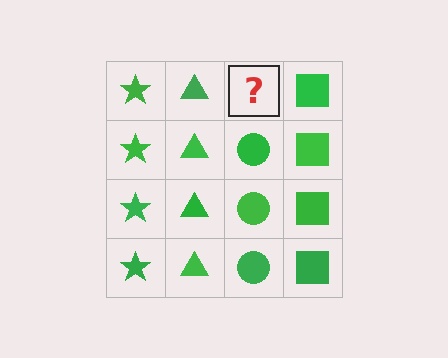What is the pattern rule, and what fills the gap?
The rule is that each column has a consistent shape. The gap should be filled with a green circle.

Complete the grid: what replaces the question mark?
The question mark should be replaced with a green circle.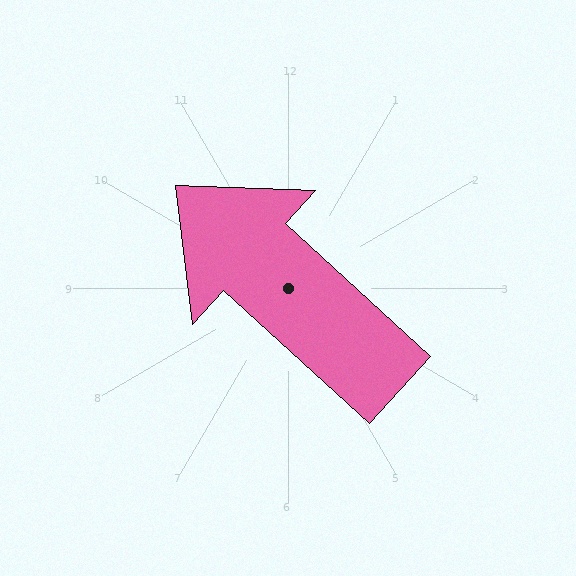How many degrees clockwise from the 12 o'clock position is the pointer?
Approximately 312 degrees.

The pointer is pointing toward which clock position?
Roughly 10 o'clock.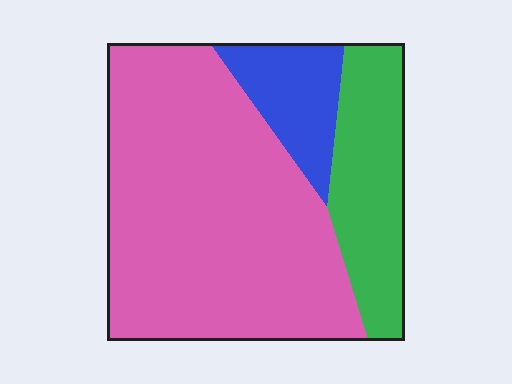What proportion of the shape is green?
Green covers around 20% of the shape.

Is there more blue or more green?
Green.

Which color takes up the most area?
Pink, at roughly 65%.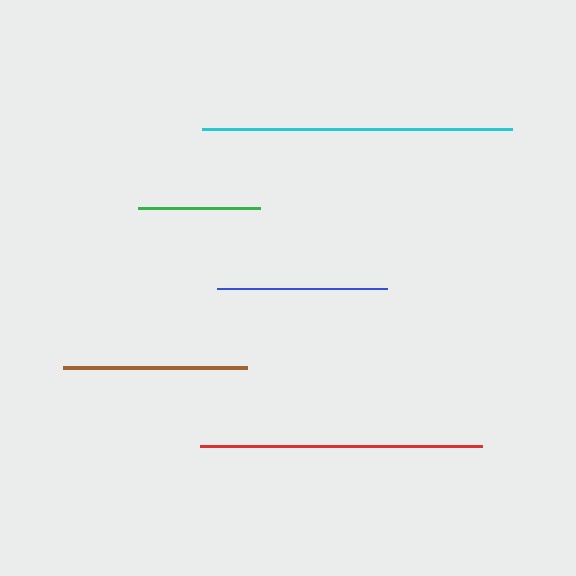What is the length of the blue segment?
The blue segment is approximately 170 pixels long.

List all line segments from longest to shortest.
From longest to shortest: cyan, red, brown, blue, green.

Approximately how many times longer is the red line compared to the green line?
The red line is approximately 2.3 times the length of the green line.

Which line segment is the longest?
The cyan line is the longest at approximately 310 pixels.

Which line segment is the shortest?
The green line is the shortest at approximately 121 pixels.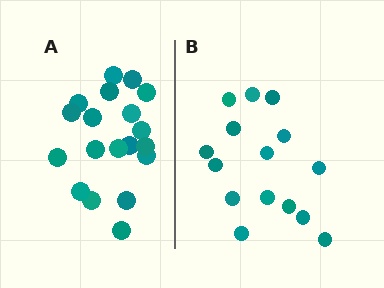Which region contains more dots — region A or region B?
Region A (the left region) has more dots.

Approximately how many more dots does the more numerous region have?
Region A has about 4 more dots than region B.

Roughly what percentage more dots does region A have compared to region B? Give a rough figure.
About 25% more.